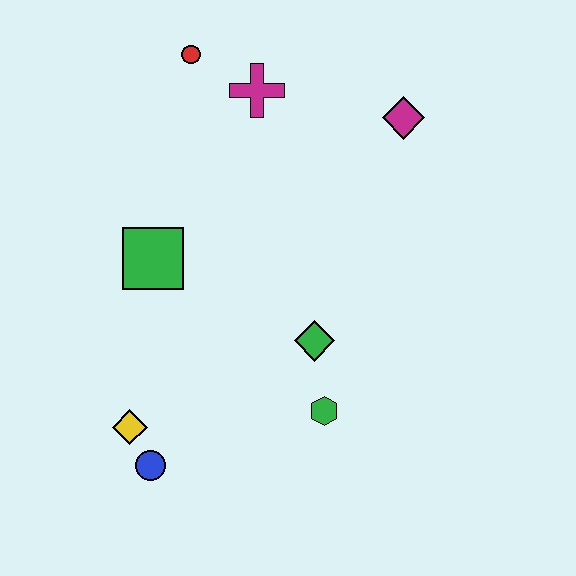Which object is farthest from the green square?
The magenta diamond is farthest from the green square.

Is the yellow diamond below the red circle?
Yes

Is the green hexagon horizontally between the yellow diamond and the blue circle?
No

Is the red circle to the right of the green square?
Yes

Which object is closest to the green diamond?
The green hexagon is closest to the green diamond.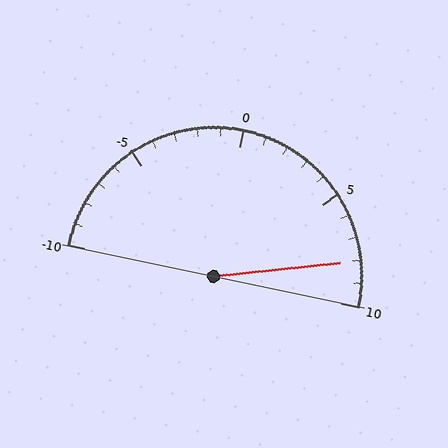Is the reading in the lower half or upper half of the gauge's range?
The reading is in the upper half of the range (-10 to 10).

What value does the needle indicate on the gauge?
The needle indicates approximately 8.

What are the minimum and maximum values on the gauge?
The gauge ranges from -10 to 10.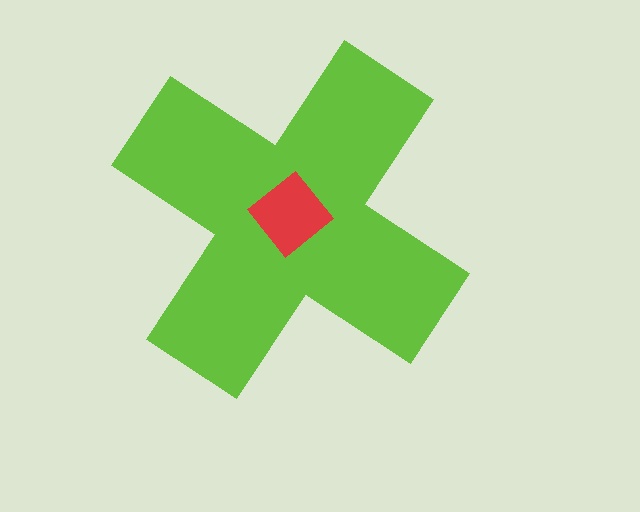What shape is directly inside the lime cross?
The red diamond.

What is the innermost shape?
The red diamond.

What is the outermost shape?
The lime cross.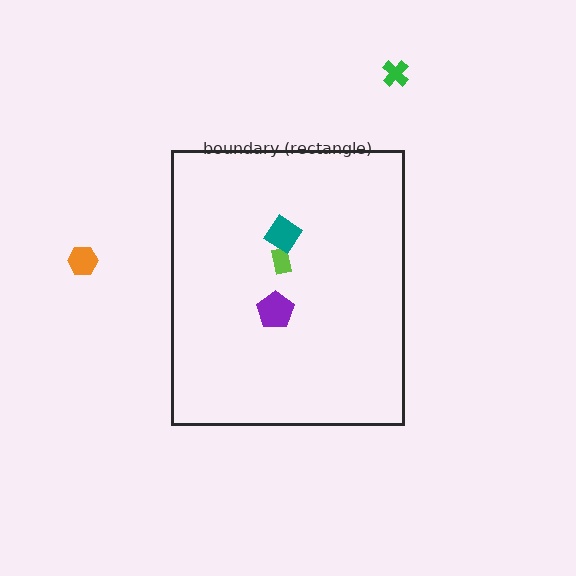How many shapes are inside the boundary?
3 inside, 2 outside.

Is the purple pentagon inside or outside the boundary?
Inside.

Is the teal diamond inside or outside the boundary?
Inside.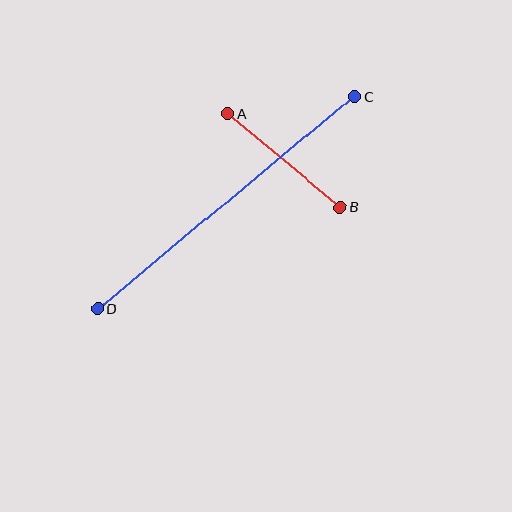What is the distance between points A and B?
The distance is approximately 146 pixels.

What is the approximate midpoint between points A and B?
The midpoint is at approximately (284, 160) pixels.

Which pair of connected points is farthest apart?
Points C and D are farthest apart.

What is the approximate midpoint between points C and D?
The midpoint is at approximately (226, 203) pixels.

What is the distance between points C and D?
The distance is approximately 333 pixels.